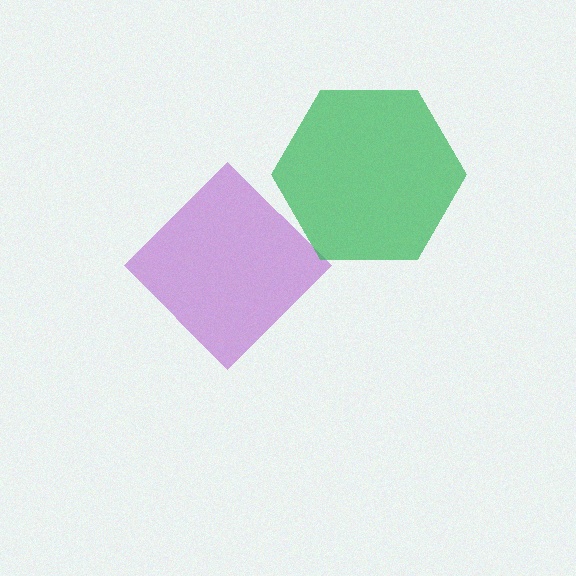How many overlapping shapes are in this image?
There are 2 overlapping shapes in the image.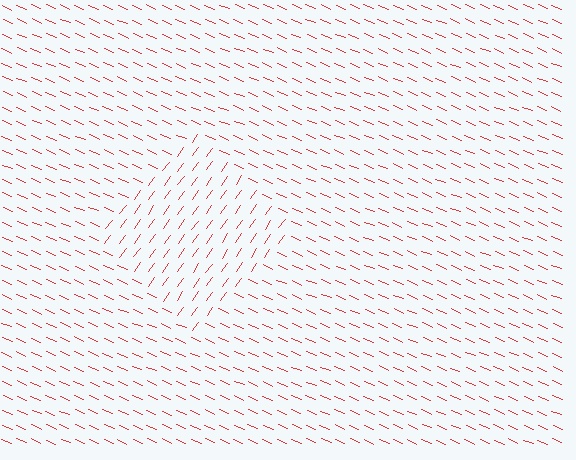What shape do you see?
I see a diamond.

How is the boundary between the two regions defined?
The boundary is defined purely by a change in line orientation (approximately 78 degrees difference). All lines are the same color and thickness.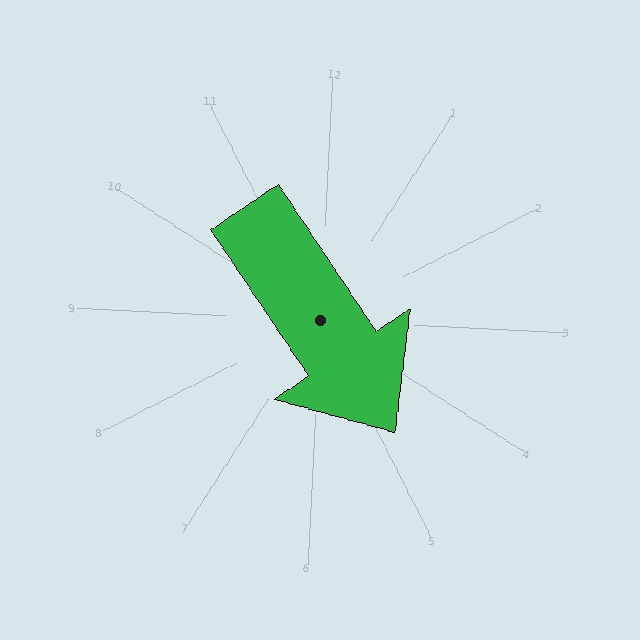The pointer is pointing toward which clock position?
Roughly 5 o'clock.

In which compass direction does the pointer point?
Southeast.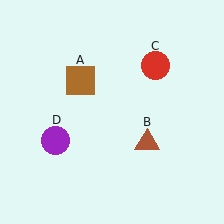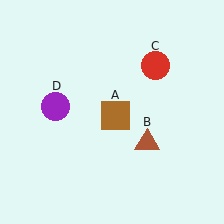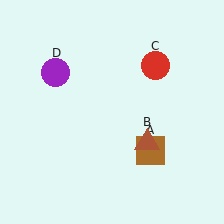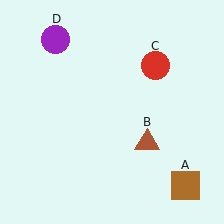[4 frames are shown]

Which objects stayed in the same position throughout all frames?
Brown triangle (object B) and red circle (object C) remained stationary.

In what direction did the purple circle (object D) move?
The purple circle (object D) moved up.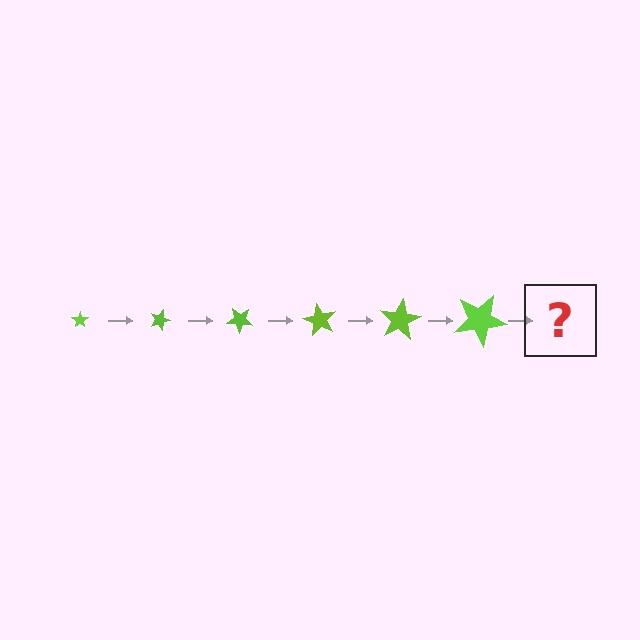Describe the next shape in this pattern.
It should be a star, larger than the previous one and rotated 120 degrees from the start.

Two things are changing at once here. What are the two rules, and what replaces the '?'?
The two rules are that the star grows larger each step and it rotates 20 degrees each step. The '?' should be a star, larger than the previous one and rotated 120 degrees from the start.